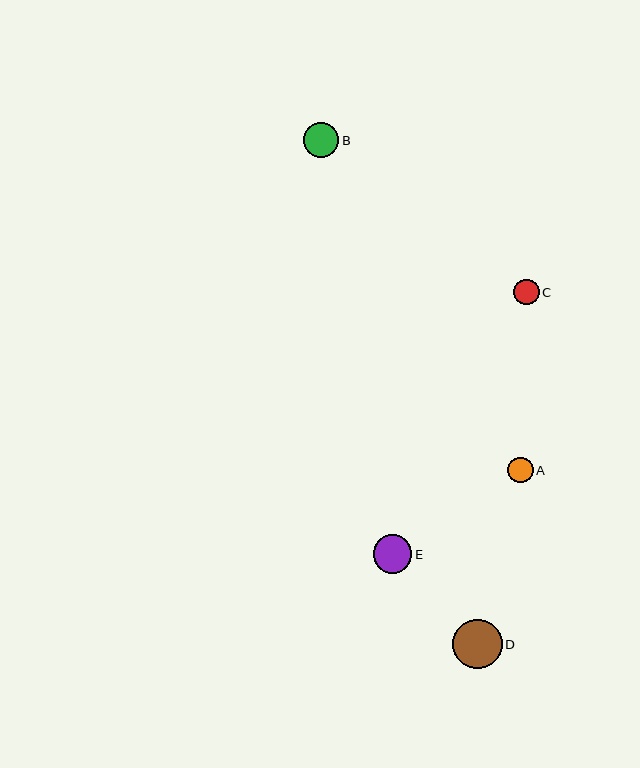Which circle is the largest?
Circle D is the largest with a size of approximately 50 pixels.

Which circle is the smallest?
Circle A is the smallest with a size of approximately 25 pixels.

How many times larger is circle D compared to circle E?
Circle D is approximately 1.3 times the size of circle E.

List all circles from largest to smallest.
From largest to smallest: D, E, B, C, A.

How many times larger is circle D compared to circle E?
Circle D is approximately 1.3 times the size of circle E.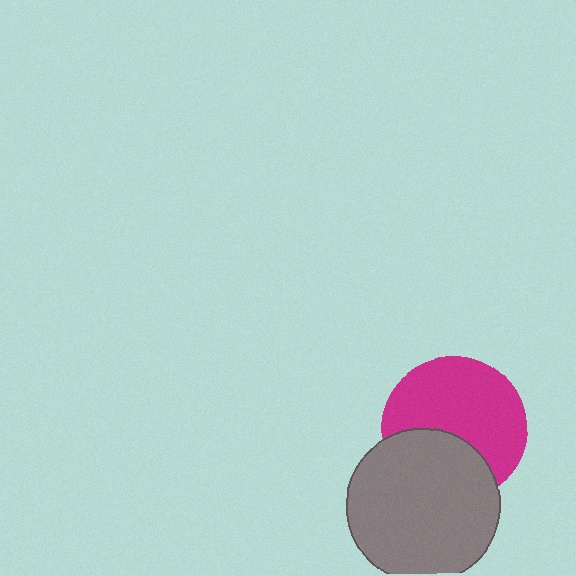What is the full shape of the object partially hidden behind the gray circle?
The partially hidden object is a magenta circle.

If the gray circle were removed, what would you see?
You would see the complete magenta circle.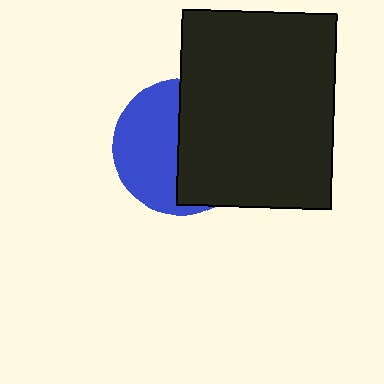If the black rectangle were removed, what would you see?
You would see the complete blue circle.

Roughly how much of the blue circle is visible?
About half of it is visible (roughly 48%).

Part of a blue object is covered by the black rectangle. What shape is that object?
It is a circle.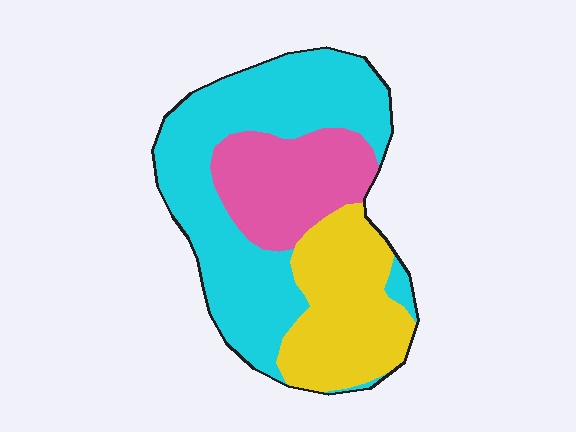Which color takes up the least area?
Pink, at roughly 20%.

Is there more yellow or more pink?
Yellow.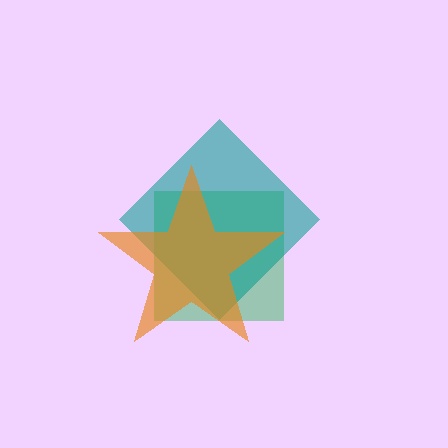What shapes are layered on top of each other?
The layered shapes are: a green square, a teal diamond, an orange star.